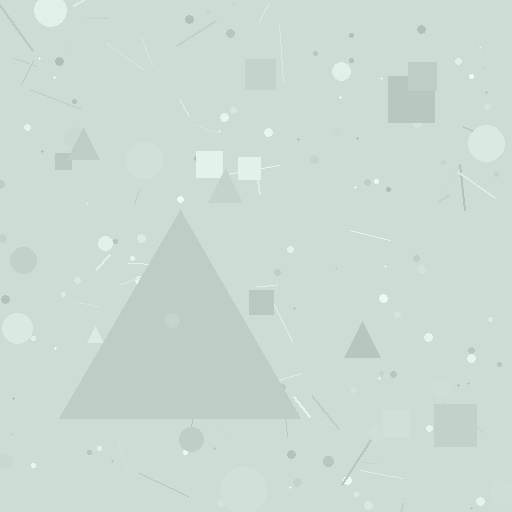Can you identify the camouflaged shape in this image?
The camouflaged shape is a triangle.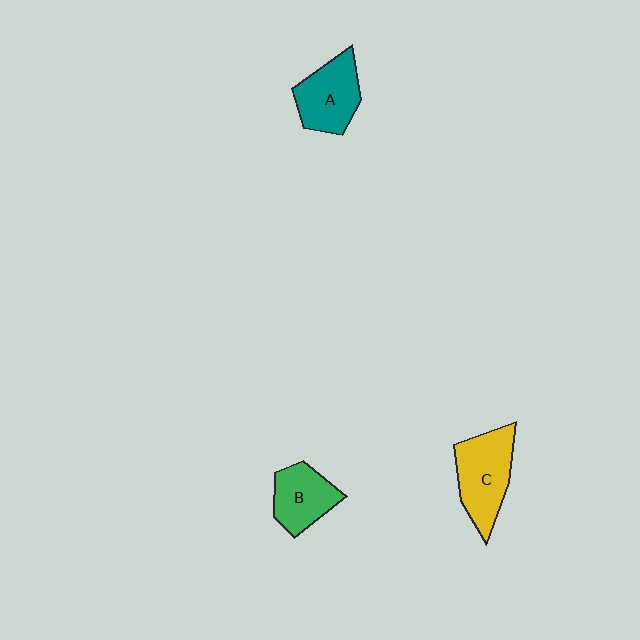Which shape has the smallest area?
Shape B (green).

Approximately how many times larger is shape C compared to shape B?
Approximately 1.3 times.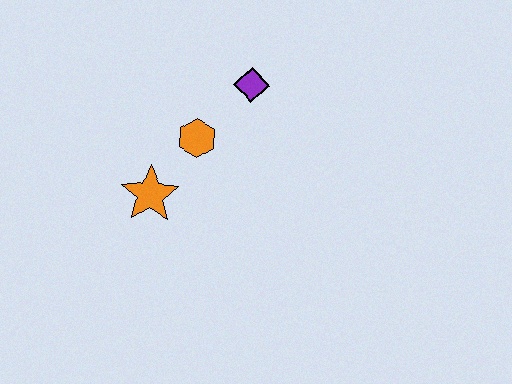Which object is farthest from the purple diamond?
The orange star is farthest from the purple diamond.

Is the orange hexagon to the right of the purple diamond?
No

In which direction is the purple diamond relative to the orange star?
The purple diamond is above the orange star.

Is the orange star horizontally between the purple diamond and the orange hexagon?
No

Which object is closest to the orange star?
The orange hexagon is closest to the orange star.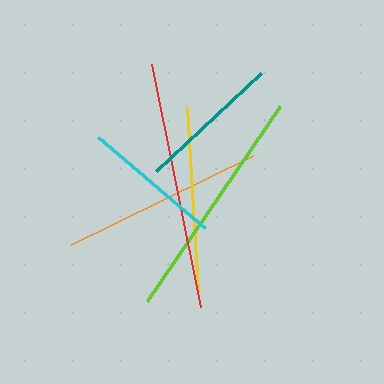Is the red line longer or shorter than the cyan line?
The red line is longer than the cyan line.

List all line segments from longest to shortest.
From longest to shortest: red, lime, orange, yellow, teal, cyan.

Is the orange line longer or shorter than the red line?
The red line is longer than the orange line.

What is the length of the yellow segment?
The yellow segment is approximately 185 pixels long.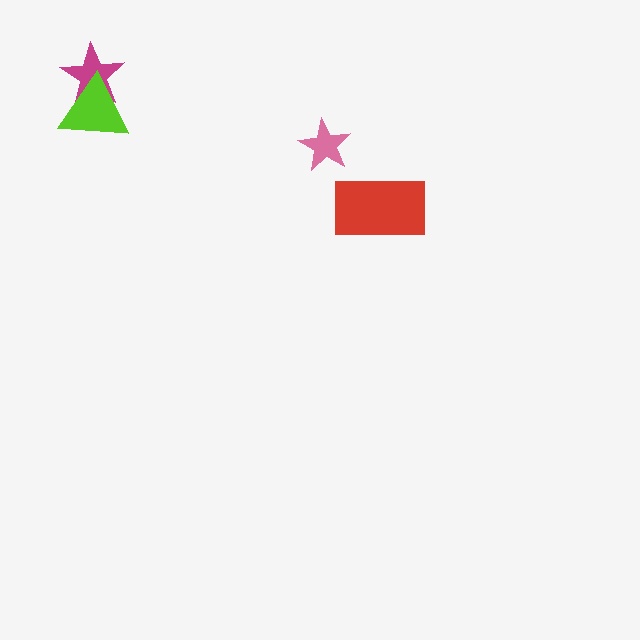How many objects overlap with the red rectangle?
0 objects overlap with the red rectangle.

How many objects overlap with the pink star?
0 objects overlap with the pink star.